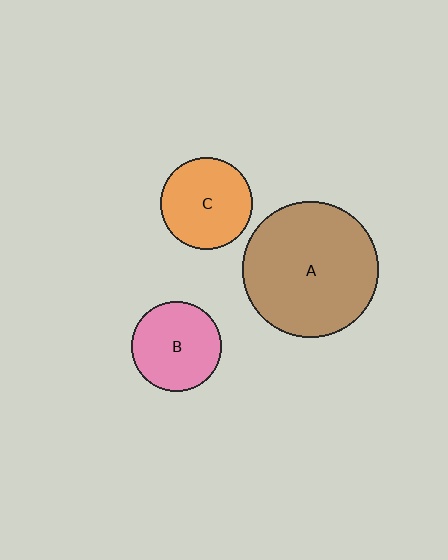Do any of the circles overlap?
No, none of the circles overlap.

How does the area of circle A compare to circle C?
Approximately 2.2 times.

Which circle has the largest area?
Circle A (brown).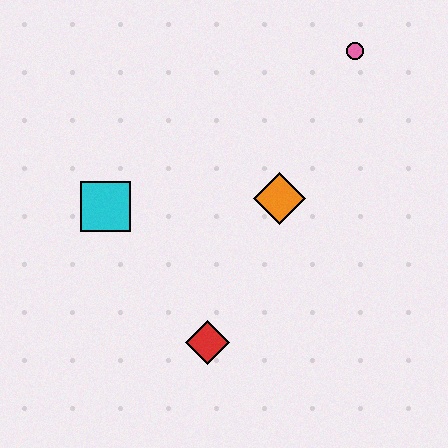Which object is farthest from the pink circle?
The red diamond is farthest from the pink circle.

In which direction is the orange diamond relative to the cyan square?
The orange diamond is to the right of the cyan square.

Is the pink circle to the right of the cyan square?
Yes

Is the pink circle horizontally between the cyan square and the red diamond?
No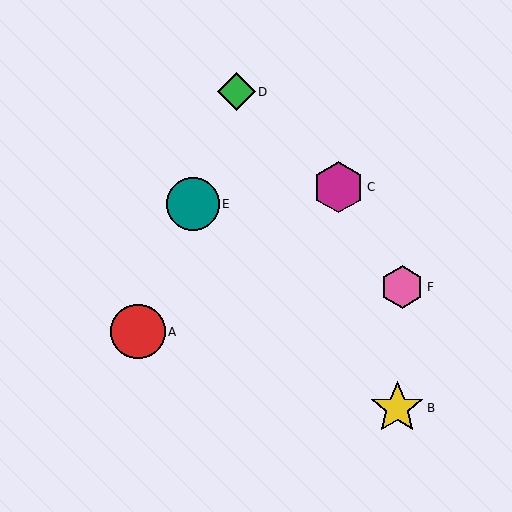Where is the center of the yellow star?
The center of the yellow star is at (397, 408).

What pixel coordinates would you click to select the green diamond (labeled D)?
Click at (236, 92) to select the green diamond D.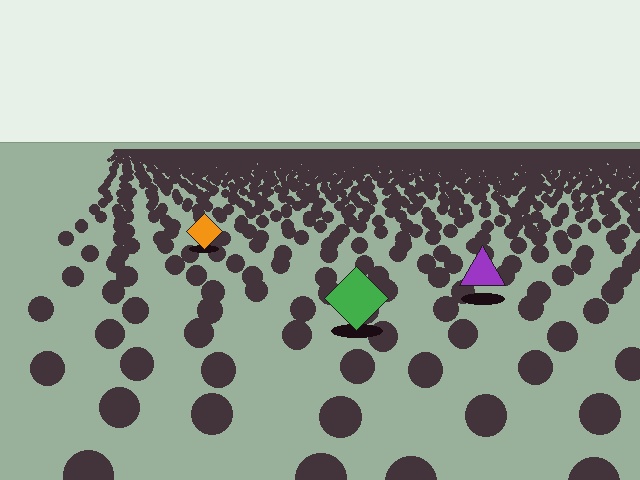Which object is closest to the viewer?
The green diamond is closest. The texture marks near it are larger and more spread out.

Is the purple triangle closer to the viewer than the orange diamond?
Yes. The purple triangle is closer — you can tell from the texture gradient: the ground texture is coarser near it.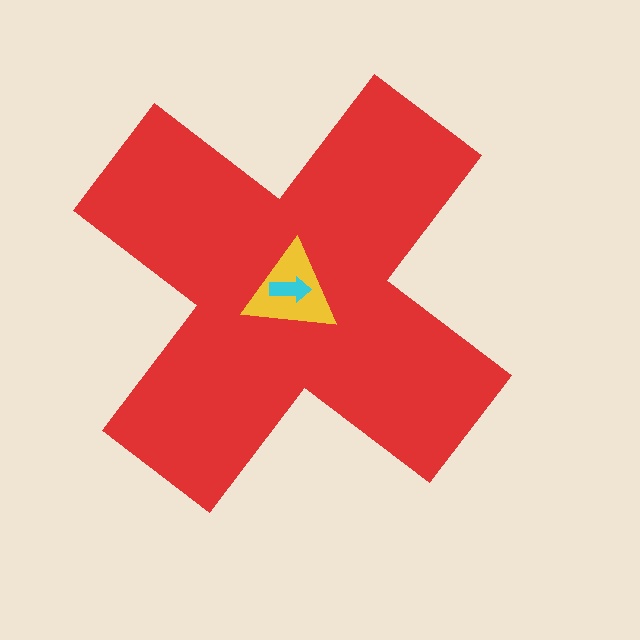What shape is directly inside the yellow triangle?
The cyan arrow.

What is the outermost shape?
The red cross.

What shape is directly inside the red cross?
The yellow triangle.